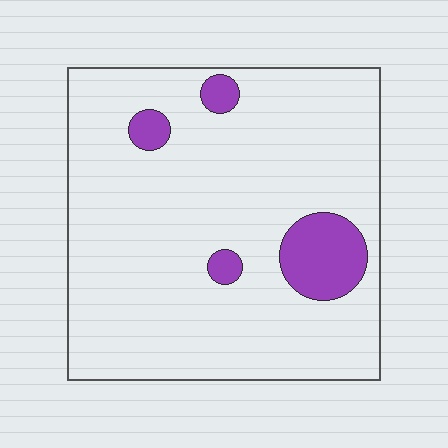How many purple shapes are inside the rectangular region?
4.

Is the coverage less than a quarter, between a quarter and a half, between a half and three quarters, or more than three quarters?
Less than a quarter.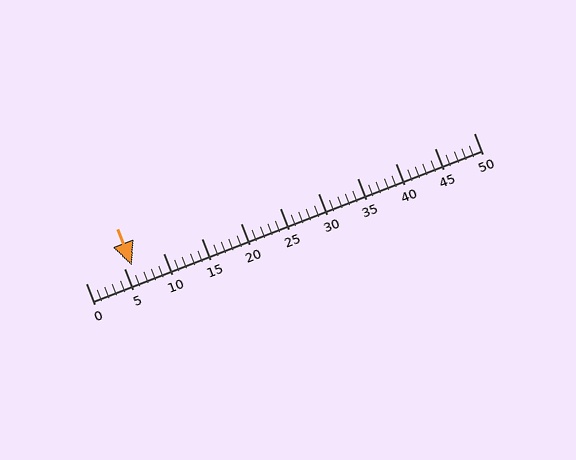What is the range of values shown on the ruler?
The ruler shows values from 0 to 50.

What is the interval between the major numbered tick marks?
The major tick marks are spaced 5 units apart.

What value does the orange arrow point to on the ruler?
The orange arrow points to approximately 6.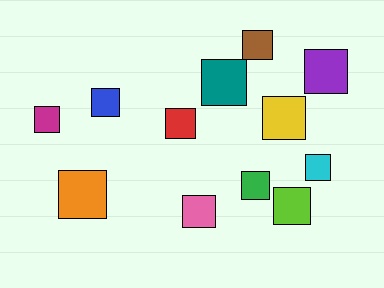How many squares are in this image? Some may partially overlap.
There are 12 squares.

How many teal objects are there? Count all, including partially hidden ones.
There is 1 teal object.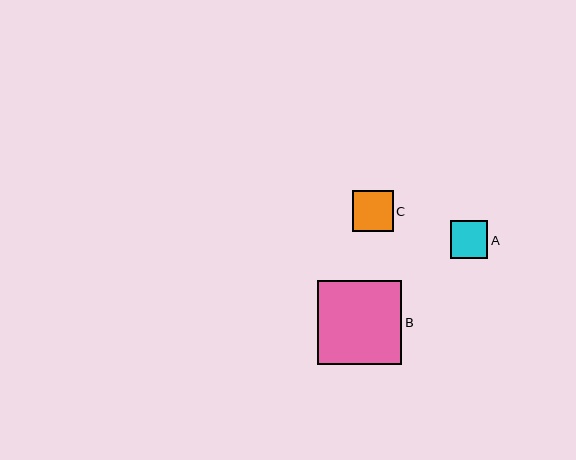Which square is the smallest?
Square A is the smallest with a size of approximately 38 pixels.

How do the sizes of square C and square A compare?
Square C and square A are approximately the same size.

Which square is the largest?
Square B is the largest with a size of approximately 84 pixels.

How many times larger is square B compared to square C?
Square B is approximately 2.0 times the size of square C.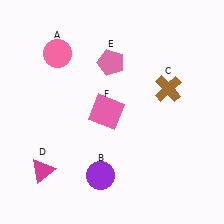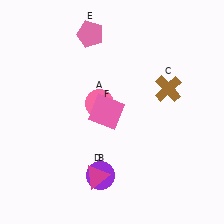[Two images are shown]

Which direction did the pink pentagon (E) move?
The pink pentagon (E) moved up.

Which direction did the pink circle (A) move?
The pink circle (A) moved down.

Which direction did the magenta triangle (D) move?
The magenta triangle (D) moved right.